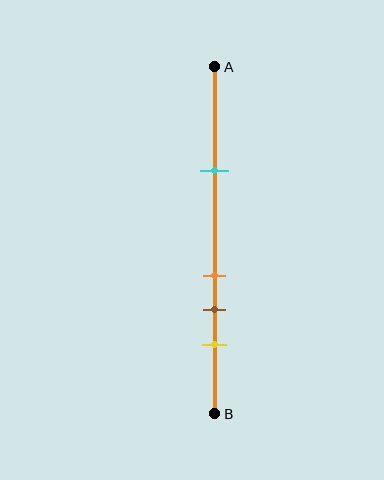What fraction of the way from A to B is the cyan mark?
The cyan mark is approximately 30% (0.3) of the way from A to B.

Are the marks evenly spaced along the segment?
No, the marks are not evenly spaced.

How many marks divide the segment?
There are 4 marks dividing the segment.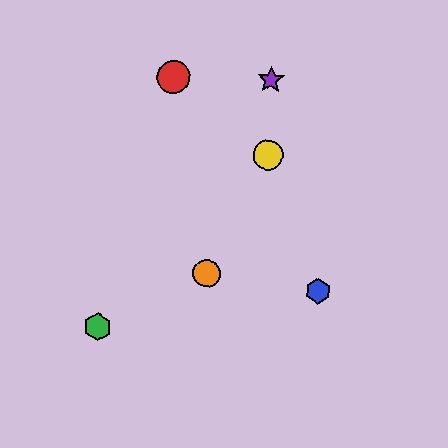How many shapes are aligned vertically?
2 shapes (the yellow circle, the purple star) are aligned vertically.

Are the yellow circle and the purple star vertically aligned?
Yes, both are at x≈268.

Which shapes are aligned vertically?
The yellow circle, the purple star are aligned vertically.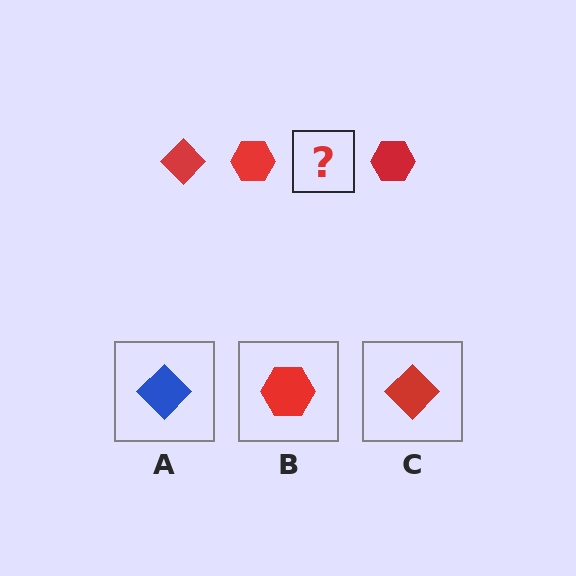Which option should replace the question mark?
Option C.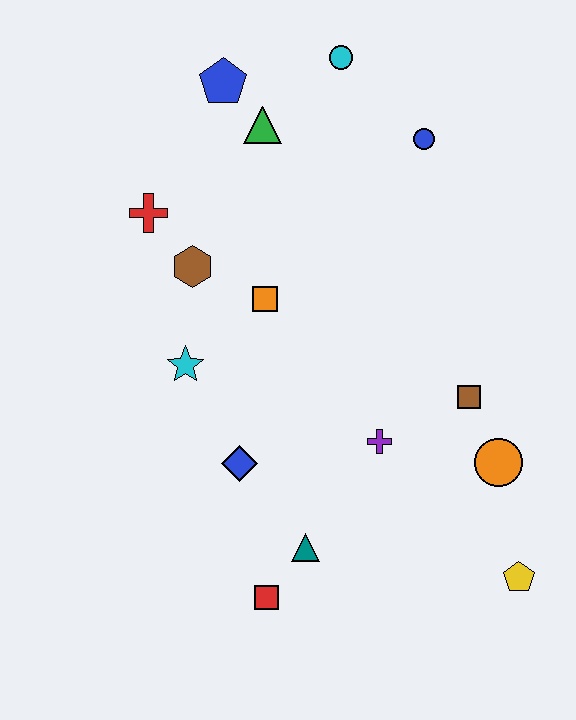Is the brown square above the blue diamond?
Yes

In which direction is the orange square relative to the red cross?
The orange square is to the right of the red cross.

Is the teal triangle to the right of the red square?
Yes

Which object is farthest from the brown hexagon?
The yellow pentagon is farthest from the brown hexagon.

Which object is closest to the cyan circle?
The green triangle is closest to the cyan circle.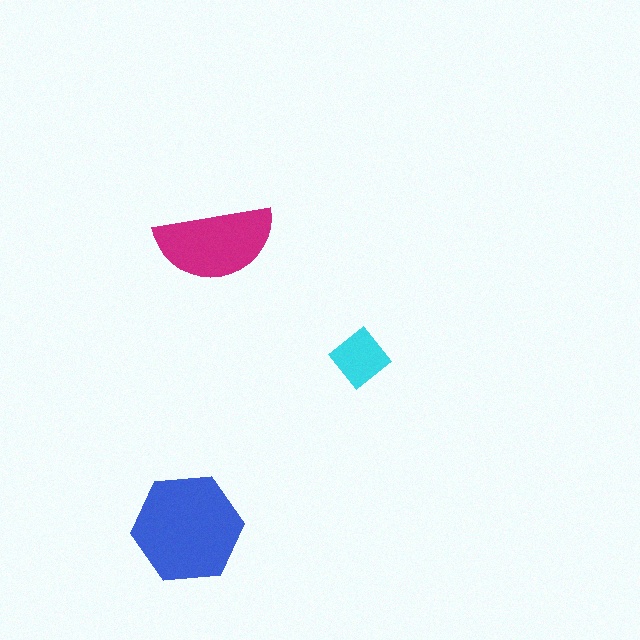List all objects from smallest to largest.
The cyan diamond, the magenta semicircle, the blue hexagon.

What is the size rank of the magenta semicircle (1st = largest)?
2nd.